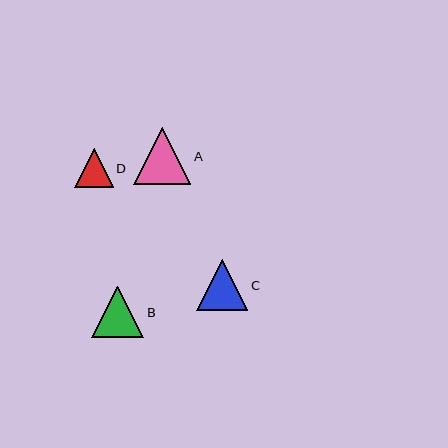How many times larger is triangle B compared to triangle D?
Triangle B is approximately 1.3 times the size of triangle D.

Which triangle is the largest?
Triangle A is the largest with a size of approximately 57 pixels.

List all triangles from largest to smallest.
From largest to smallest: A, B, C, D.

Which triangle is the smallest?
Triangle D is the smallest with a size of approximately 39 pixels.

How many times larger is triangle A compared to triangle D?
Triangle A is approximately 1.5 times the size of triangle D.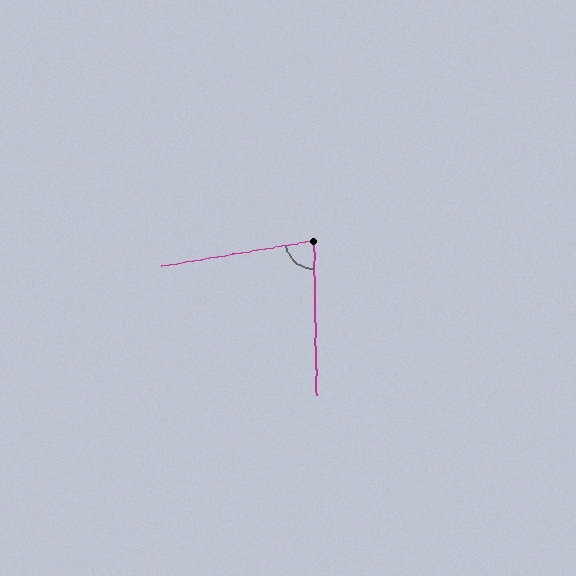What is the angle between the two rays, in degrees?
Approximately 82 degrees.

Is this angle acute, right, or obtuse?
It is acute.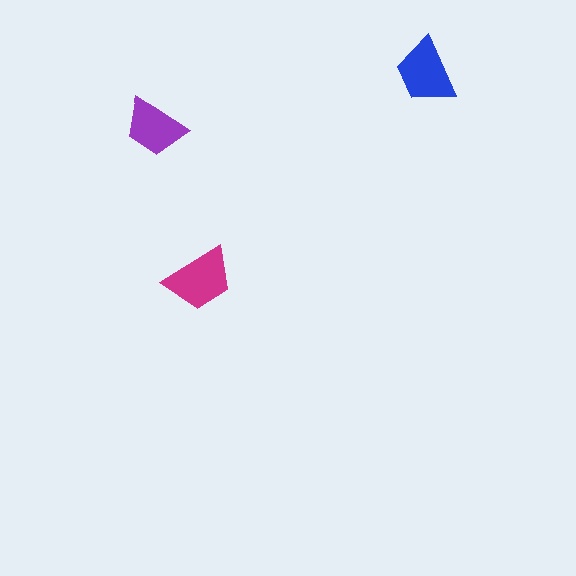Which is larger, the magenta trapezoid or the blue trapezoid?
The magenta one.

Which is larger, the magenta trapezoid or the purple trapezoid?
The magenta one.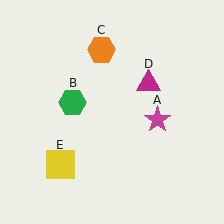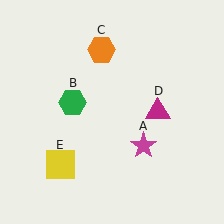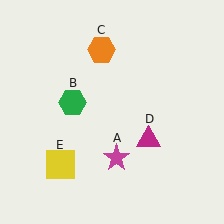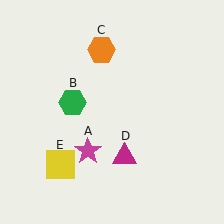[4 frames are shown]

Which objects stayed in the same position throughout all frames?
Green hexagon (object B) and orange hexagon (object C) and yellow square (object E) remained stationary.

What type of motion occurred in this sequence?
The magenta star (object A), magenta triangle (object D) rotated clockwise around the center of the scene.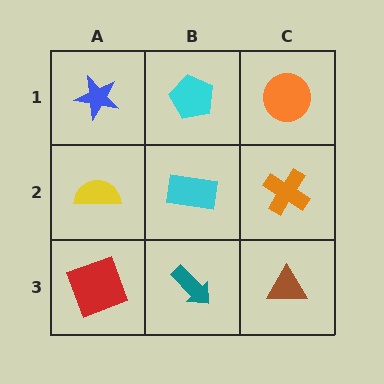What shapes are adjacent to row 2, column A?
A blue star (row 1, column A), a red square (row 3, column A), a cyan rectangle (row 2, column B).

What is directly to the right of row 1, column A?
A cyan pentagon.